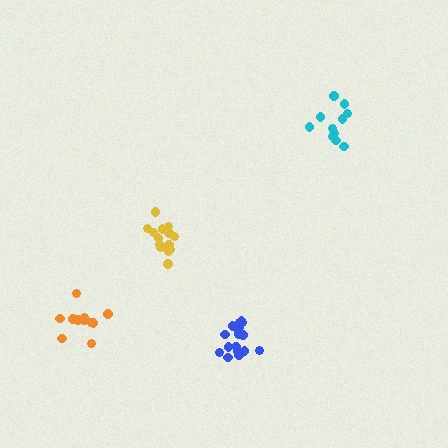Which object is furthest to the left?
The orange cluster is leftmost.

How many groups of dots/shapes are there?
There are 4 groups.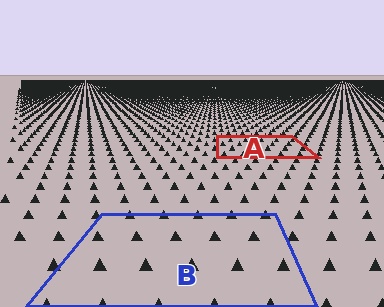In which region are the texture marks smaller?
The texture marks are smaller in region A, because it is farther away.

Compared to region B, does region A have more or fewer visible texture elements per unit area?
Region A has more texture elements per unit area — they are packed more densely because it is farther away.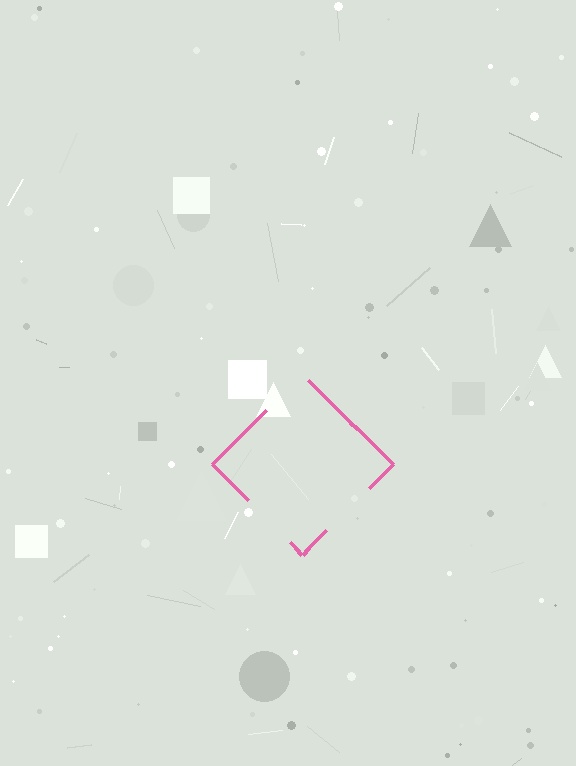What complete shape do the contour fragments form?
The contour fragments form a diamond.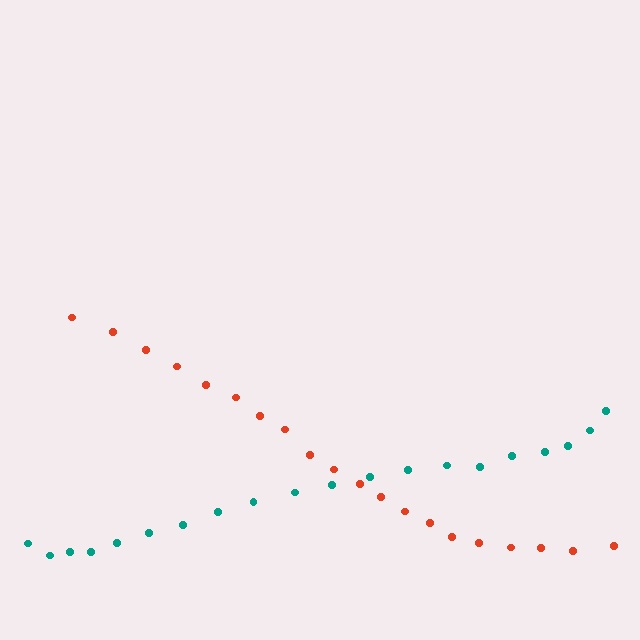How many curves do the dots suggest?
There are 2 distinct paths.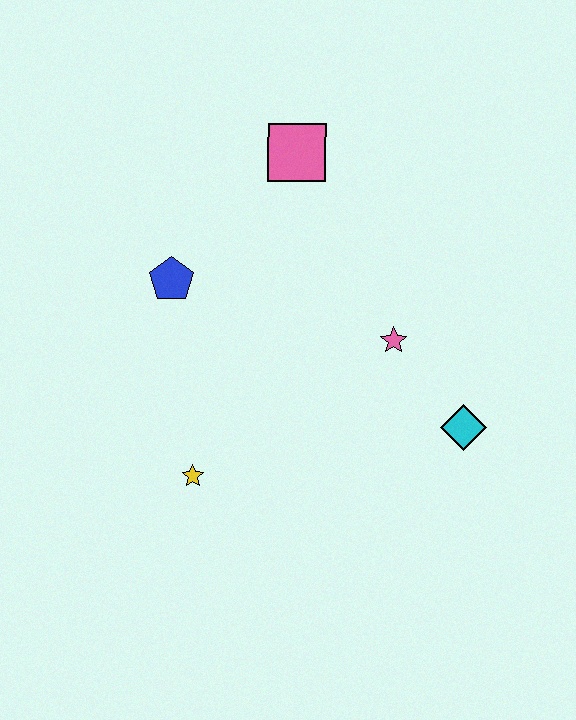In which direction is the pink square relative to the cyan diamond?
The pink square is above the cyan diamond.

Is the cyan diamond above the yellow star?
Yes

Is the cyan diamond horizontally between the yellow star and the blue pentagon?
No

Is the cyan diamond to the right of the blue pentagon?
Yes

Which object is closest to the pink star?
The cyan diamond is closest to the pink star.